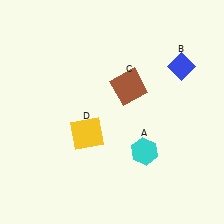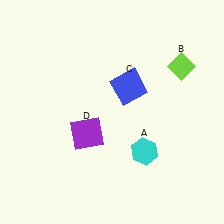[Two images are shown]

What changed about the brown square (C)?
In Image 1, C is brown. In Image 2, it changed to blue.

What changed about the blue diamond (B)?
In Image 1, B is blue. In Image 2, it changed to lime.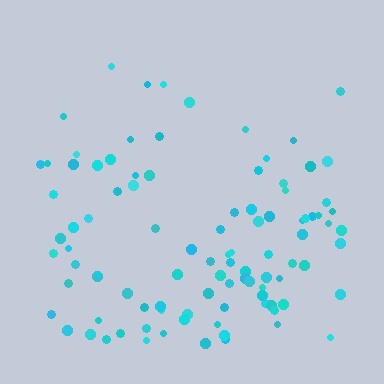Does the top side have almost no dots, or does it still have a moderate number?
Still a moderate number, just noticeably fewer than the bottom.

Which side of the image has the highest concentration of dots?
The bottom.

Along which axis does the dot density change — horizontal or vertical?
Vertical.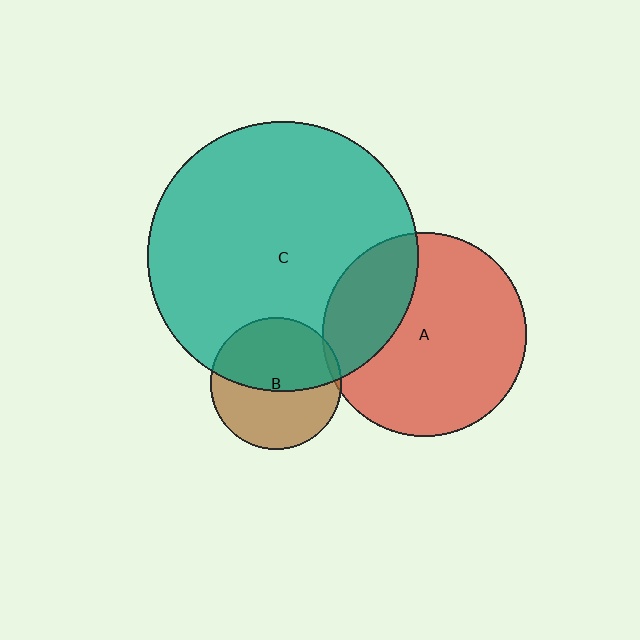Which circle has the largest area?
Circle C (teal).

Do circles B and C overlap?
Yes.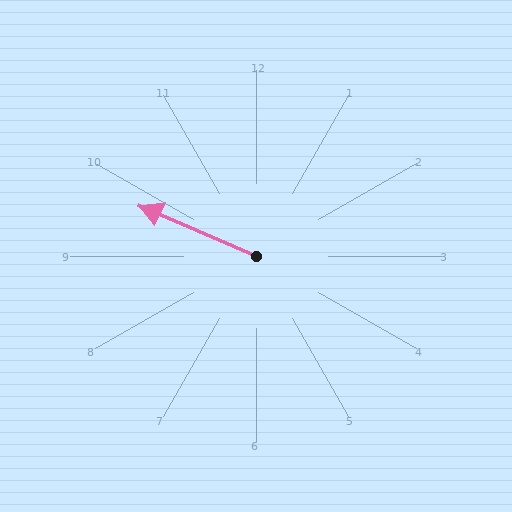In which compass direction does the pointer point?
Northwest.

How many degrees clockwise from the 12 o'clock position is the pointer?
Approximately 294 degrees.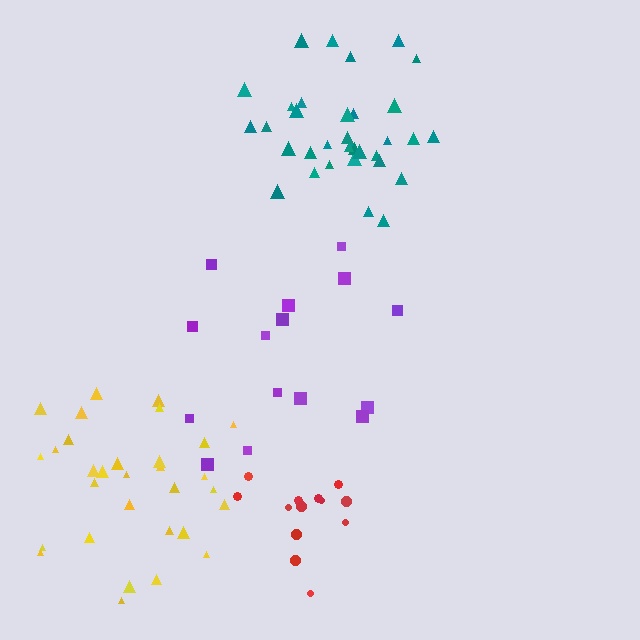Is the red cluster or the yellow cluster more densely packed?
Red.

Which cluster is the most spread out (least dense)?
Purple.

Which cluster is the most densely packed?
Teal.